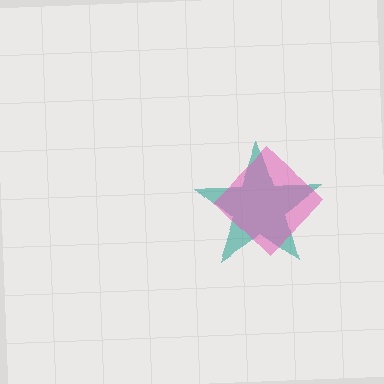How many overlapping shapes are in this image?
There are 2 overlapping shapes in the image.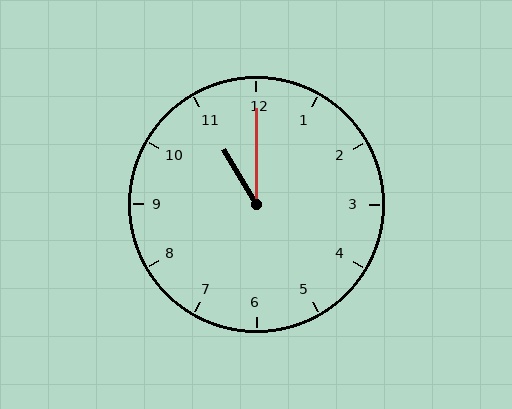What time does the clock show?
11:00.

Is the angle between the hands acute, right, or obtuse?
It is acute.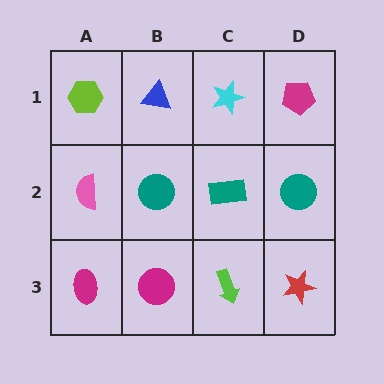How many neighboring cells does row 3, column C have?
3.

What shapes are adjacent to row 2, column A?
A lime hexagon (row 1, column A), a magenta ellipse (row 3, column A), a teal circle (row 2, column B).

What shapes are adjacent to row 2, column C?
A cyan star (row 1, column C), a lime arrow (row 3, column C), a teal circle (row 2, column B), a teal circle (row 2, column D).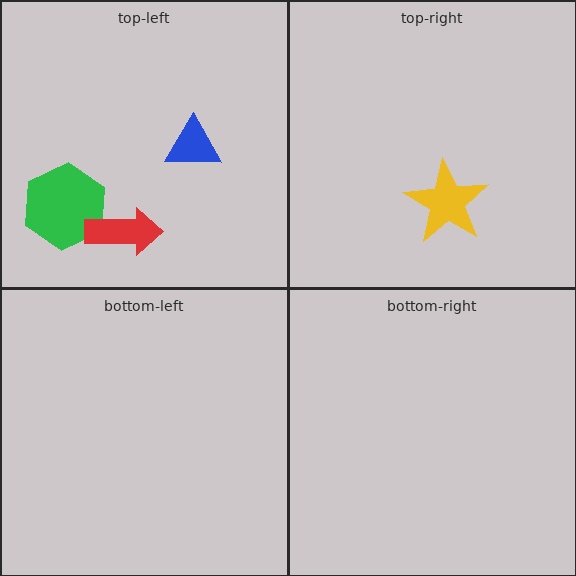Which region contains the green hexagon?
The top-left region.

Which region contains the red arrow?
The top-left region.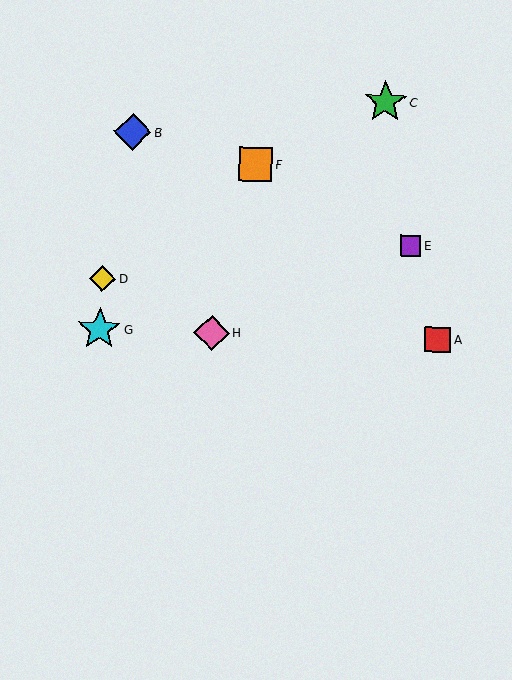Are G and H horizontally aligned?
Yes, both are at y≈329.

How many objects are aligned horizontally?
3 objects (A, G, H) are aligned horizontally.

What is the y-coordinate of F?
Object F is at y≈164.